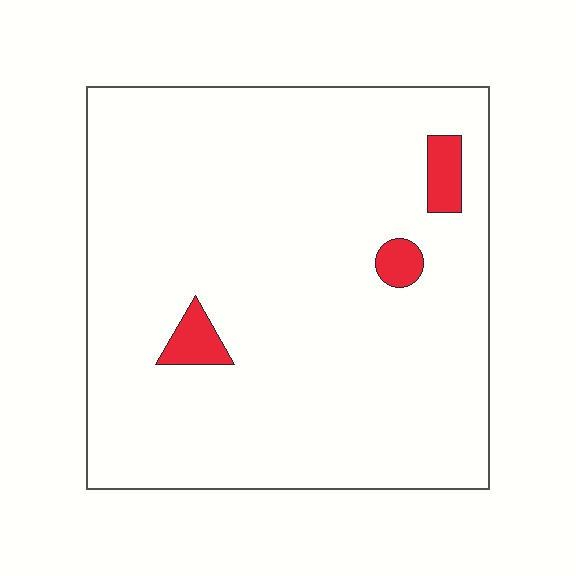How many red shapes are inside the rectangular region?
3.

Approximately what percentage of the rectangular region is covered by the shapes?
Approximately 5%.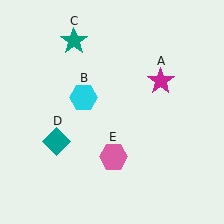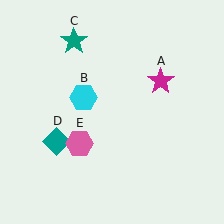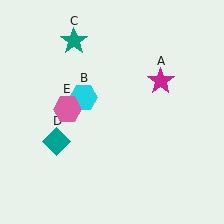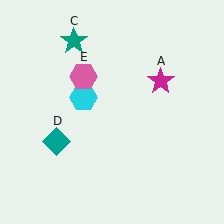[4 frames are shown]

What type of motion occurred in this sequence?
The pink hexagon (object E) rotated clockwise around the center of the scene.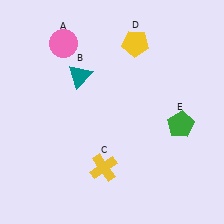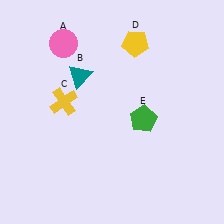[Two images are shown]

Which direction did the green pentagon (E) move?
The green pentagon (E) moved left.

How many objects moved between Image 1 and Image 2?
2 objects moved between the two images.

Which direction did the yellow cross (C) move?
The yellow cross (C) moved up.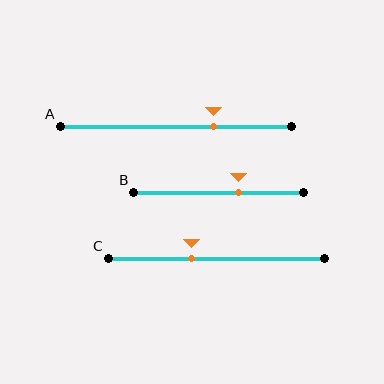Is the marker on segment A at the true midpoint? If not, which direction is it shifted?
No, the marker on segment A is shifted to the right by about 16% of the segment length.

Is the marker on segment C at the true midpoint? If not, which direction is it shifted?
No, the marker on segment C is shifted to the left by about 12% of the segment length.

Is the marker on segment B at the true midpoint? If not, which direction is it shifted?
No, the marker on segment B is shifted to the right by about 12% of the segment length.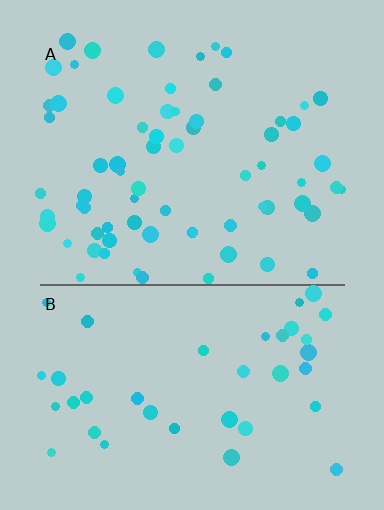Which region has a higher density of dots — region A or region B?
A (the top).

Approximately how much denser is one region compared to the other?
Approximately 1.7× — region A over region B.